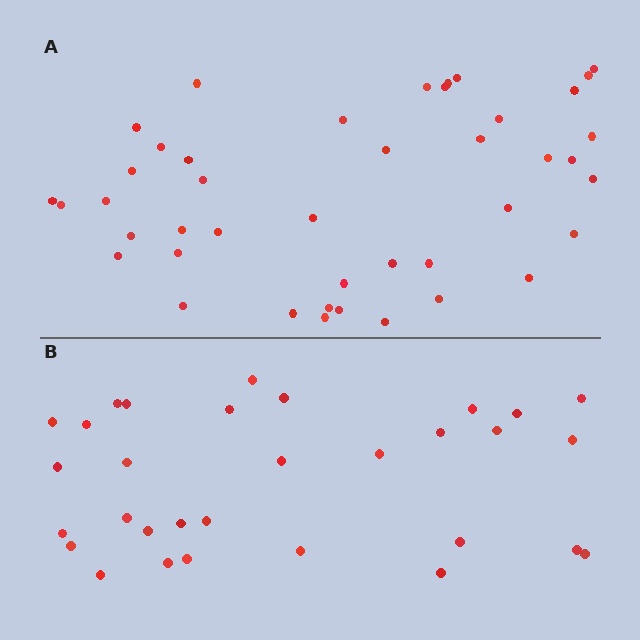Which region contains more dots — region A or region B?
Region A (the top region) has more dots.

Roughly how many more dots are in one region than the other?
Region A has roughly 12 or so more dots than region B.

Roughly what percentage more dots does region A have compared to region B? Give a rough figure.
About 40% more.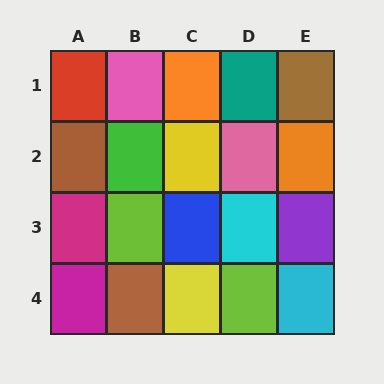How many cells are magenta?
2 cells are magenta.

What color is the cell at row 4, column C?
Yellow.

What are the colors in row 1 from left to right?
Red, pink, orange, teal, brown.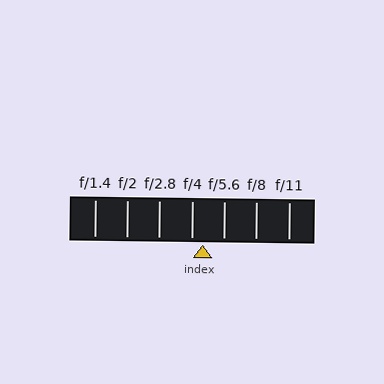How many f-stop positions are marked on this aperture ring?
There are 7 f-stop positions marked.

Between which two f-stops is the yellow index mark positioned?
The index mark is between f/4 and f/5.6.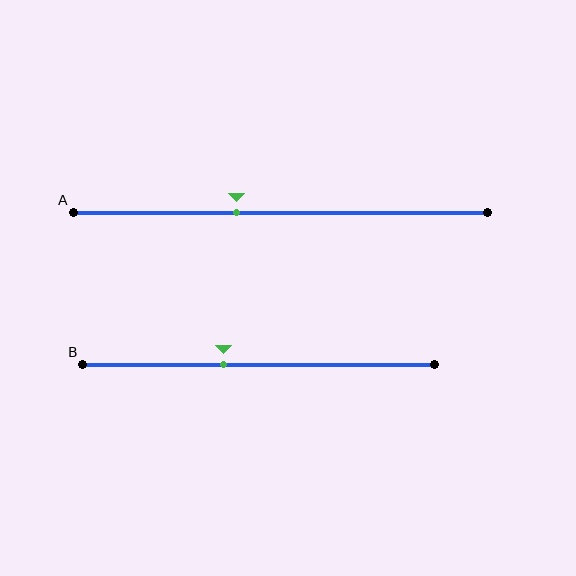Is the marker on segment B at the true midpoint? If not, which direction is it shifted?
No, the marker on segment B is shifted to the left by about 10% of the segment length.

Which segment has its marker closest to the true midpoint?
Segment B has its marker closest to the true midpoint.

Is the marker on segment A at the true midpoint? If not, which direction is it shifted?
No, the marker on segment A is shifted to the left by about 11% of the segment length.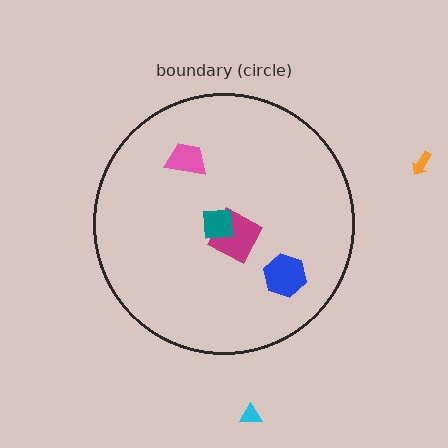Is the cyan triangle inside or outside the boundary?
Outside.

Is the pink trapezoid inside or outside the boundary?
Inside.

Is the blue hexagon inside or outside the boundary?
Inside.